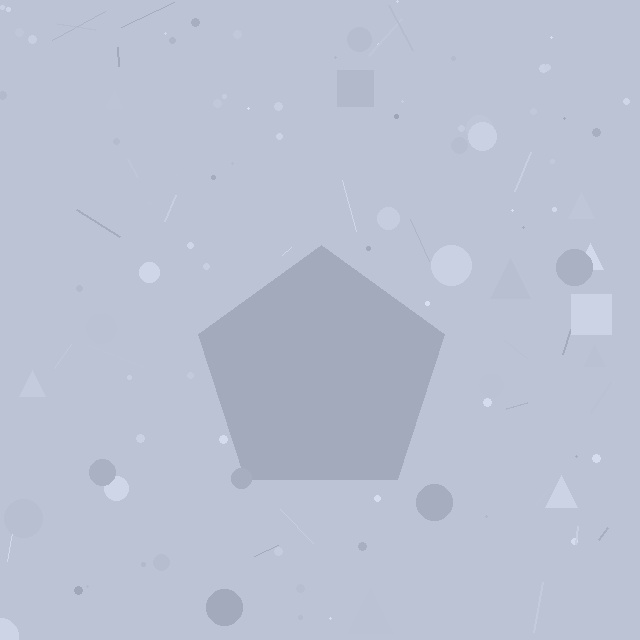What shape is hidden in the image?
A pentagon is hidden in the image.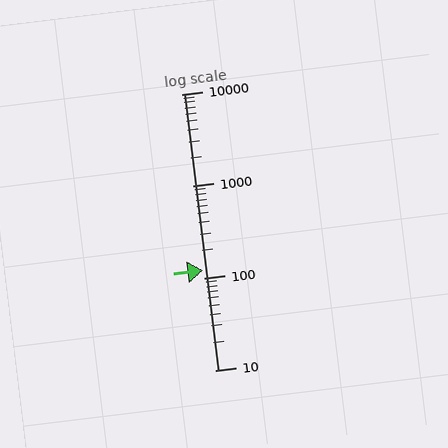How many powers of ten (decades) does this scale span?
The scale spans 3 decades, from 10 to 10000.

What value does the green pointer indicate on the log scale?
The pointer indicates approximately 120.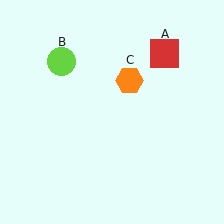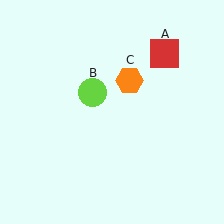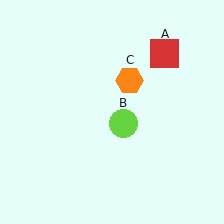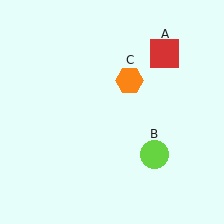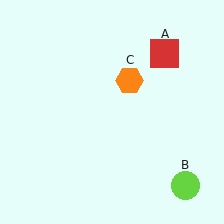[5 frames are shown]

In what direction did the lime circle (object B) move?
The lime circle (object B) moved down and to the right.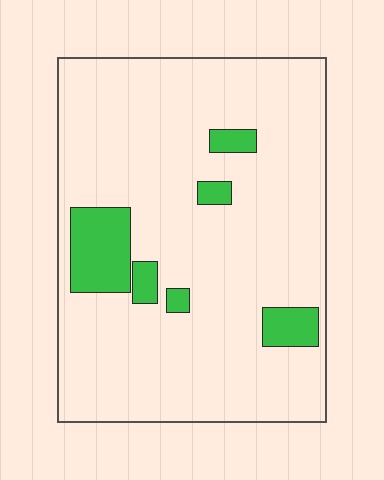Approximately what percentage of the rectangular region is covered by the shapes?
Approximately 10%.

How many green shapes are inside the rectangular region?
6.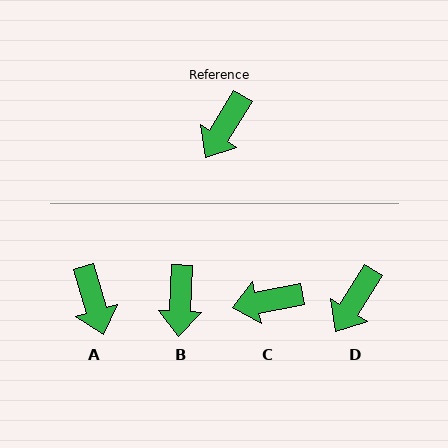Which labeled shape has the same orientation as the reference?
D.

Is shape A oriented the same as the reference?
No, it is off by about 48 degrees.